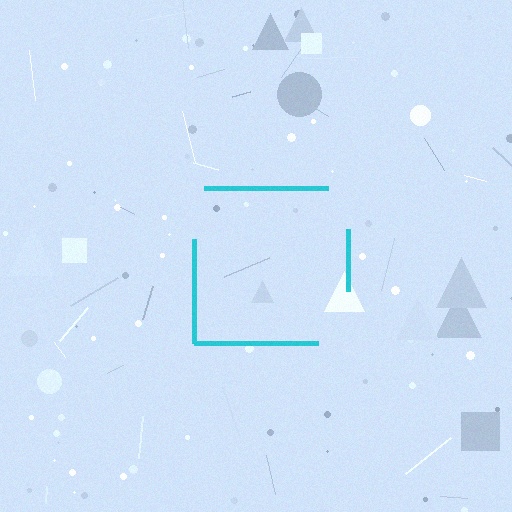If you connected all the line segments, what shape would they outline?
They would outline a square.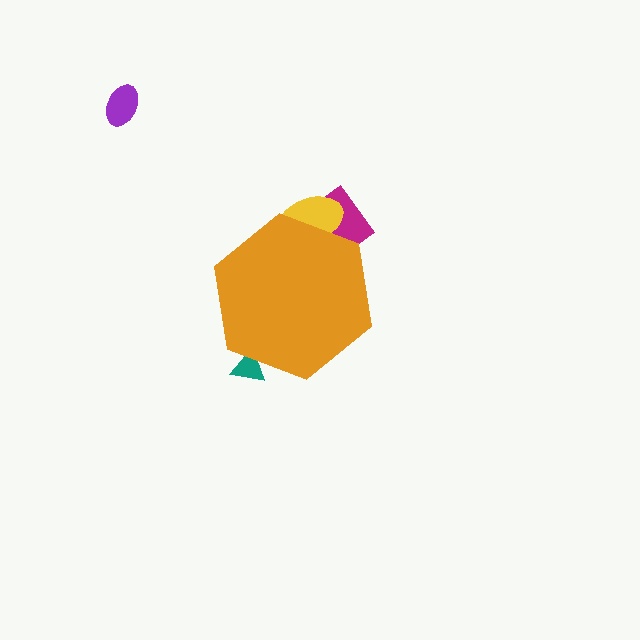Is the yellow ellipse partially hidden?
Yes, the yellow ellipse is partially hidden behind the orange hexagon.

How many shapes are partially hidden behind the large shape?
3 shapes are partially hidden.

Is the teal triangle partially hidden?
Yes, the teal triangle is partially hidden behind the orange hexagon.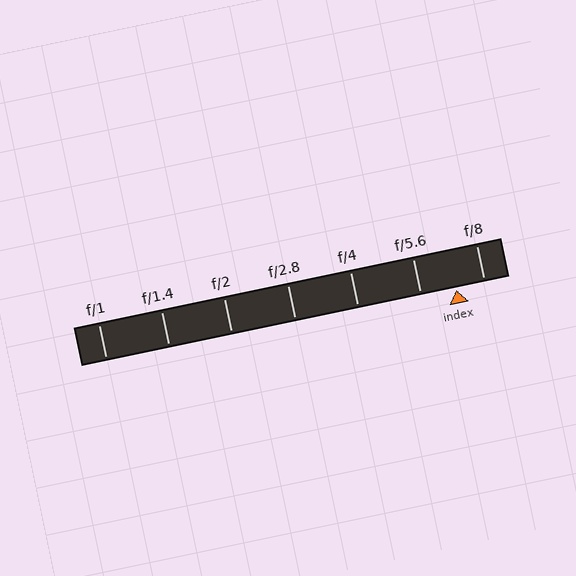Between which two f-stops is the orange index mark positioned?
The index mark is between f/5.6 and f/8.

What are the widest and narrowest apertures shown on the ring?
The widest aperture shown is f/1 and the narrowest is f/8.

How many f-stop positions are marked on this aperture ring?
There are 7 f-stop positions marked.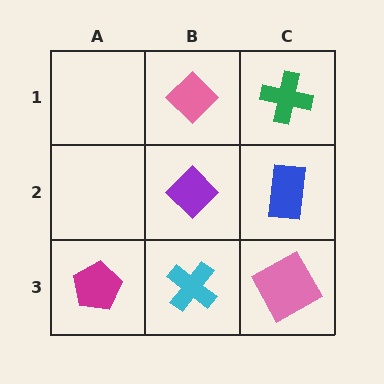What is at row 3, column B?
A cyan cross.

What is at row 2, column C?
A blue rectangle.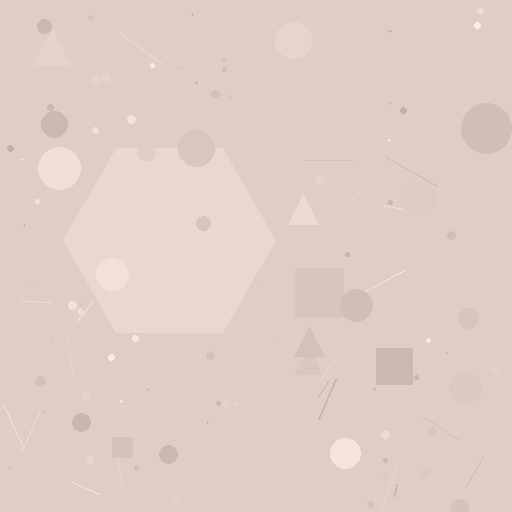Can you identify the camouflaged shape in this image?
The camouflaged shape is a hexagon.